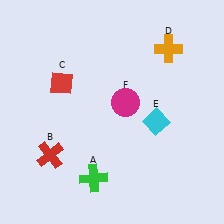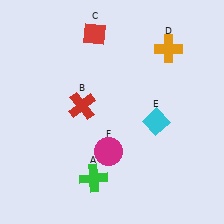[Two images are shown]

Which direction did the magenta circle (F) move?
The magenta circle (F) moved down.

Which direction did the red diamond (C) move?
The red diamond (C) moved up.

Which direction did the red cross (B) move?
The red cross (B) moved up.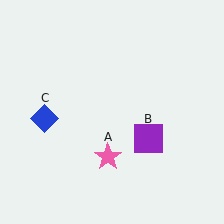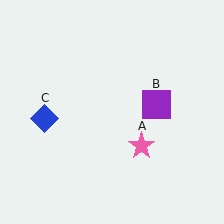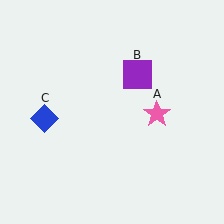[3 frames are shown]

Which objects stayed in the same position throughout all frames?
Blue diamond (object C) remained stationary.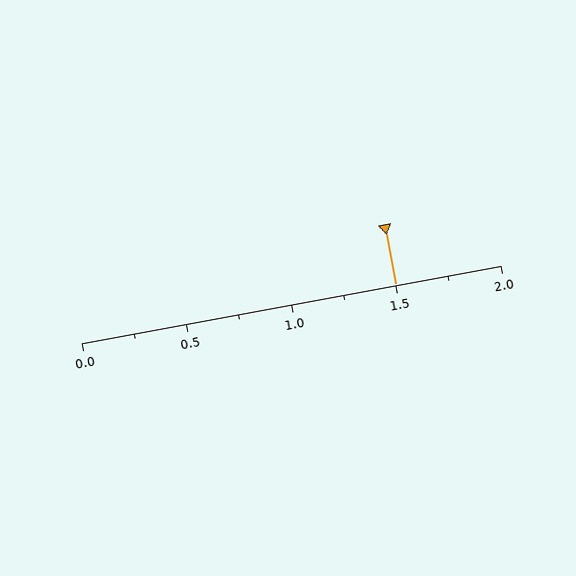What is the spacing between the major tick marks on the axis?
The major ticks are spaced 0.5 apart.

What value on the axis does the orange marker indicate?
The marker indicates approximately 1.5.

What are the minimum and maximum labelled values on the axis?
The axis runs from 0.0 to 2.0.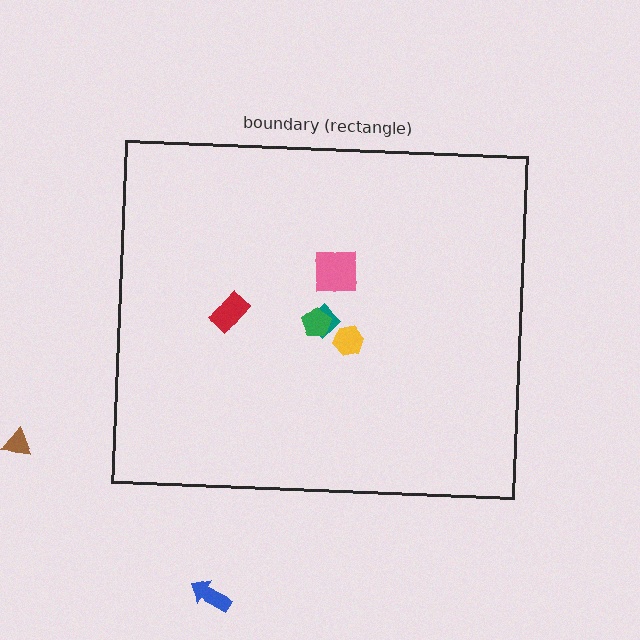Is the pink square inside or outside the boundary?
Inside.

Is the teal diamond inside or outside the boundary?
Inside.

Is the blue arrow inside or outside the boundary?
Outside.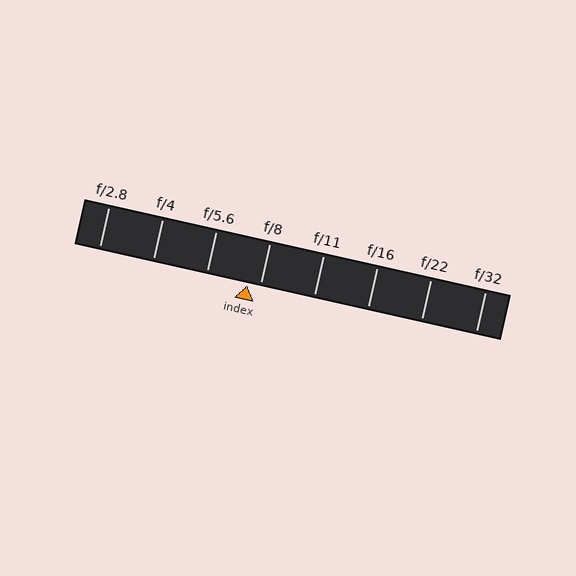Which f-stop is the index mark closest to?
The index mark is closest to f/8.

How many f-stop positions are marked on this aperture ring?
There are 8 f-stop positions marked.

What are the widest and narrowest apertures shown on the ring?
The widest aperture shown is f/2.8 and the narrowest is f/32.